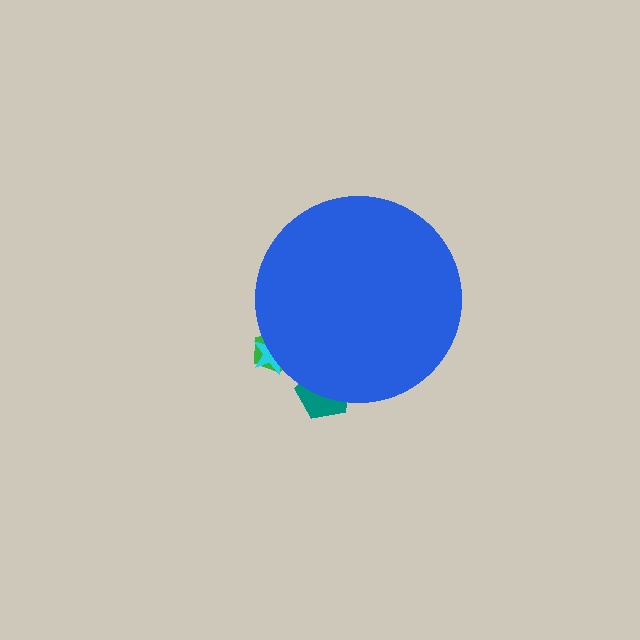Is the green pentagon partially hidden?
Yes, the green pentagon is partially hidden behind the blue circle.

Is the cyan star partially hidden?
Yes, the cyan star is partially hidden behind the blue circle.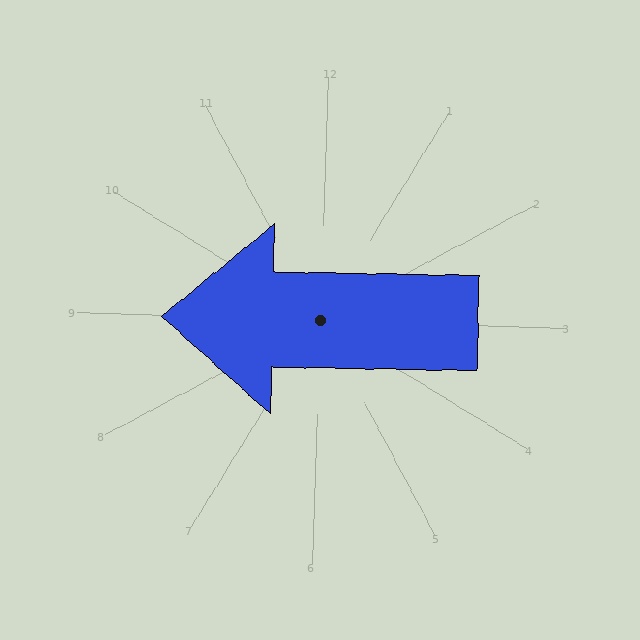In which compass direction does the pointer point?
West.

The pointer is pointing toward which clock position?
Roughly 9 o'clock.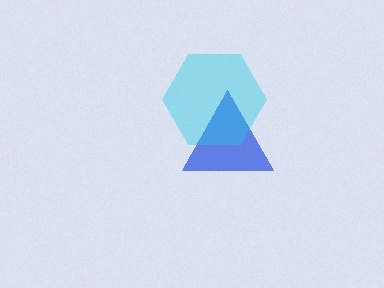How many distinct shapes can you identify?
There are 2 distinct shapes: a blue triangle, a cyan hexagon.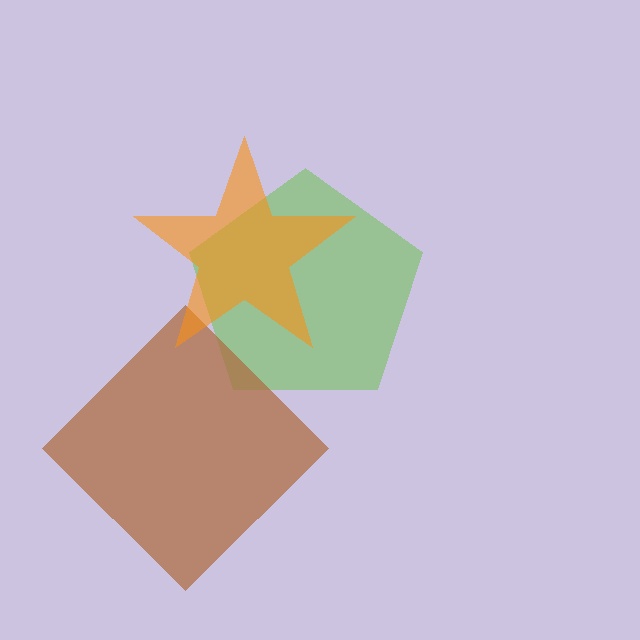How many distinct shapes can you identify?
There are 3 distinct shapes: a lime pentagon, a brown diamond, an orange star.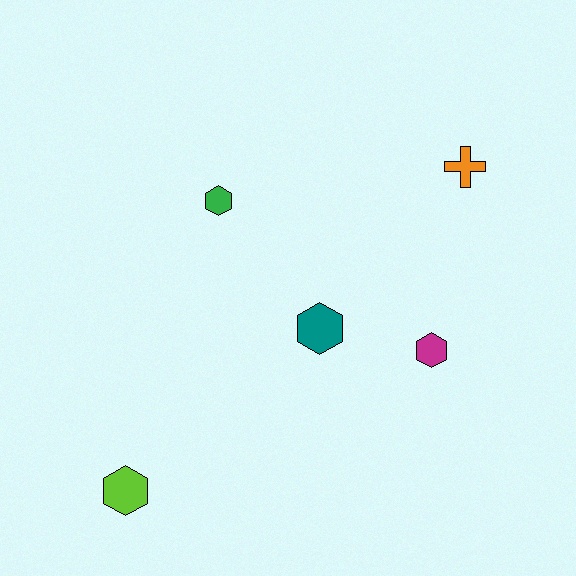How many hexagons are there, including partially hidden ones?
There are 4 hexagons.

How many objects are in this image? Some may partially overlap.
There are 5 objects.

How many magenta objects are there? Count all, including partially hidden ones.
There is 1 magenta object.